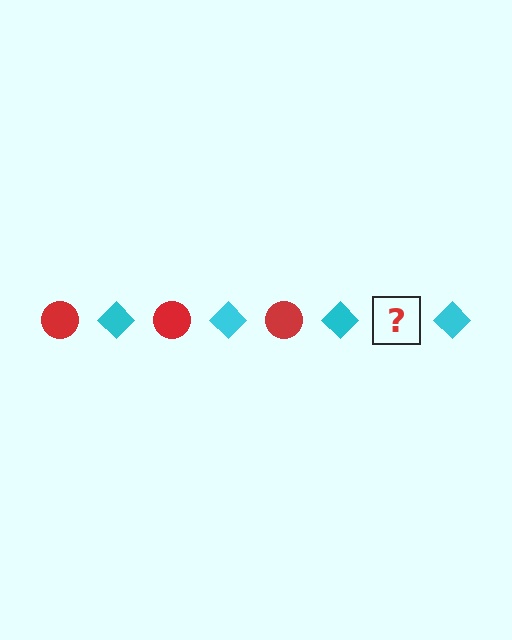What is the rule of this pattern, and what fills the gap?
The rule is that the pattern alternates between red circle and cyan diamond. The gap should be filled with a red circle.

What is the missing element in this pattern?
The missing element is a red circle.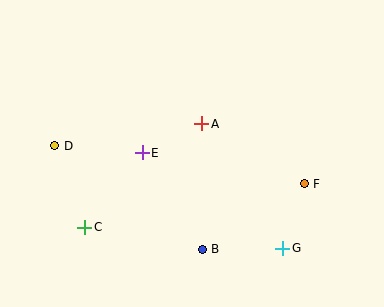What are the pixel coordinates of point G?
Point G is at (283, 248).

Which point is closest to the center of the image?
Point A at (201, 124) is closest to the center.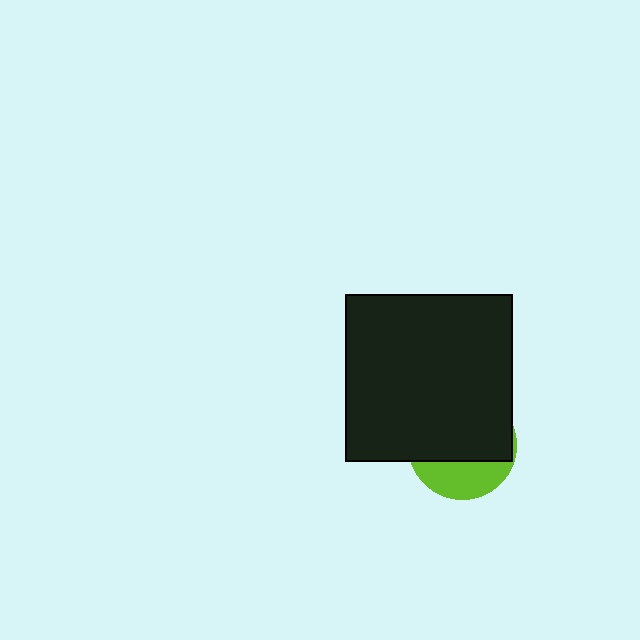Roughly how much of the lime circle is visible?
A small part of it is visible (roughly 32%).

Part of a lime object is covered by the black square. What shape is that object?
It is a circle.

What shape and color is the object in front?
The object in front is a black square.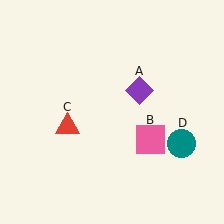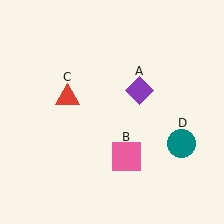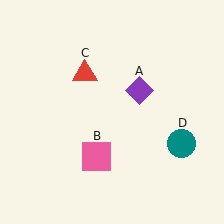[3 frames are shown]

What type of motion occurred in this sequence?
The pink square (object B), red triangle (object C) rotated clockwise around the center of the scene.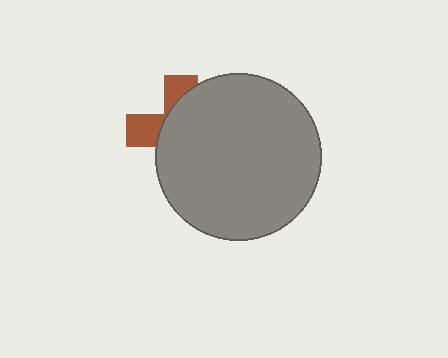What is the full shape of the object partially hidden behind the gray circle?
The partially hidden object is a brown cross.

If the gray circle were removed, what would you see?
You would see the complete brown cross.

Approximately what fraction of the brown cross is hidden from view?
Roughly 70% of the brown cross is hidden behind the gray circle.